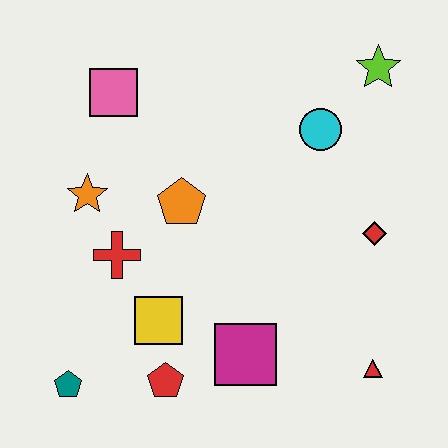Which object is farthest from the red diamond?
The teal pentagon is farthest from the red diamond.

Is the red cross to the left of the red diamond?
Yes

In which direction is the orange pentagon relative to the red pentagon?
The orange pentagon is above the red pentagon.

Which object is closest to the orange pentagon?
The red cross is closest to the orange pentagon.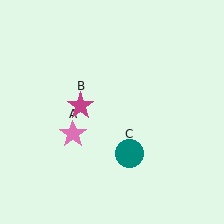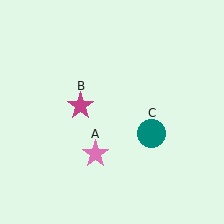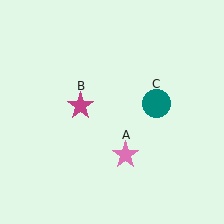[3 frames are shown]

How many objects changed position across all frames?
2 objects changed position: pink star (object A), teal circle (object C).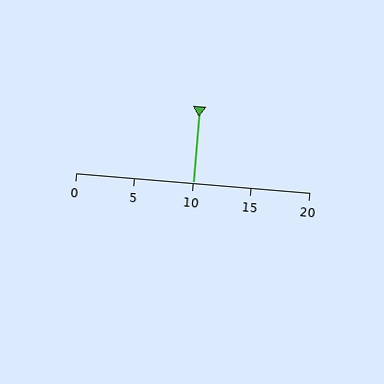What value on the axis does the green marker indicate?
The marker indicates approximately 10.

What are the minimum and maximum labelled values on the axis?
The axis runs from 0 to 20.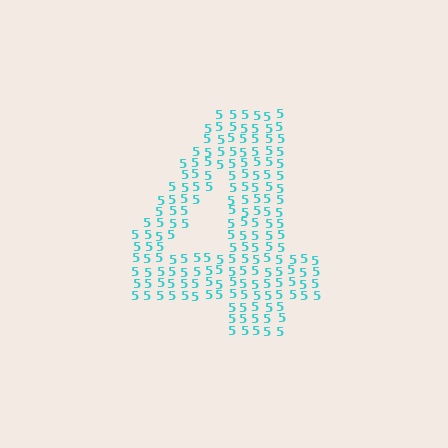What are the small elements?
The small elements are digit 5's.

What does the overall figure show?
The overall figure shows the digit 4.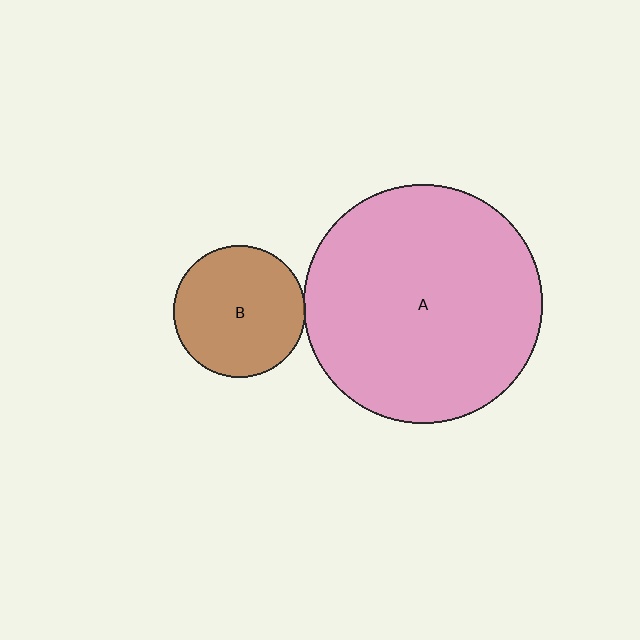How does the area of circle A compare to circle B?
Approximately 3.3 times.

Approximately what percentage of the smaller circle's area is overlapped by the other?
Approximately 5%.